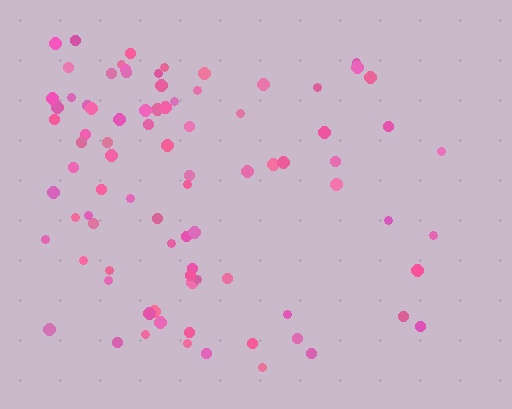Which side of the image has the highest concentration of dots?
The left.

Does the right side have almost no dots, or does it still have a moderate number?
Still a moderate number, just noticeably fewer than the left.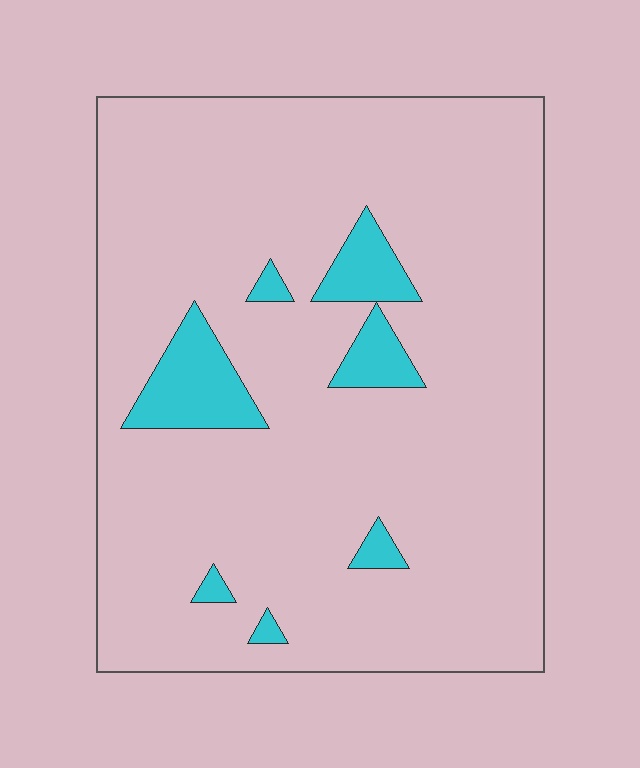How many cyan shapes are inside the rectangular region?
7.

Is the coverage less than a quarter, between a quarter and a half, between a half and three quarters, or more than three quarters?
Less than a quarter.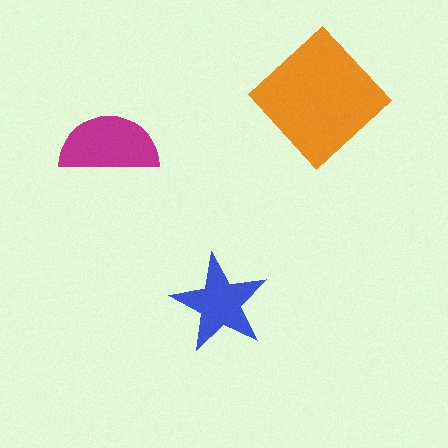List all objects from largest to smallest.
The orange diamond, the magenta semicircle, the blue star.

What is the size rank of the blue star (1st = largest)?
3rd.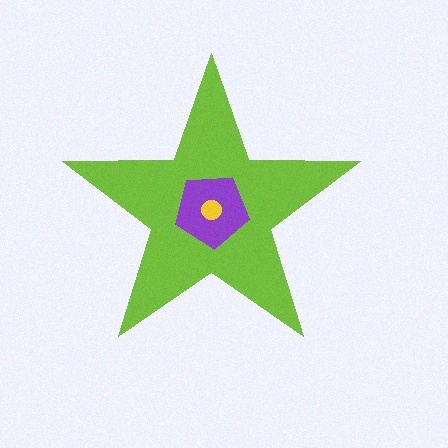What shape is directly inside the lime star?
The purple pentagon.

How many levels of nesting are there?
3.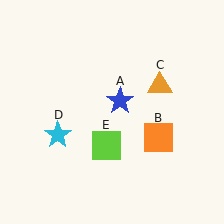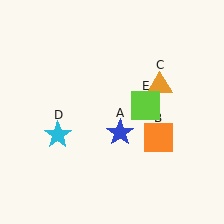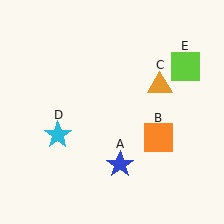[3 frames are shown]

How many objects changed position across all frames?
2 objects changed position: blue star (object A), lime square (object E).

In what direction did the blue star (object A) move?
The blue star (object A) moved down.